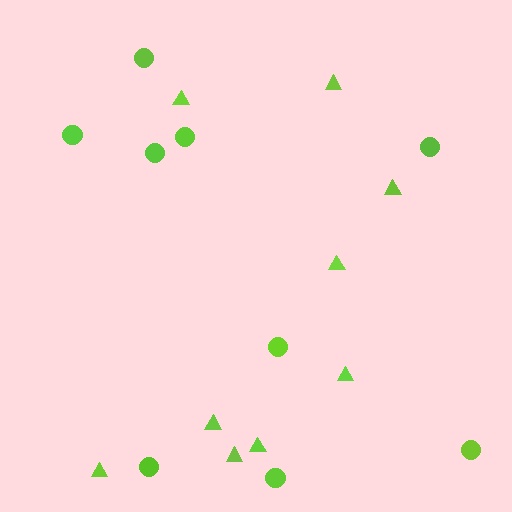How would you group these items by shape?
There are 2 groups: one group of circles (9) and one group of triangles (9).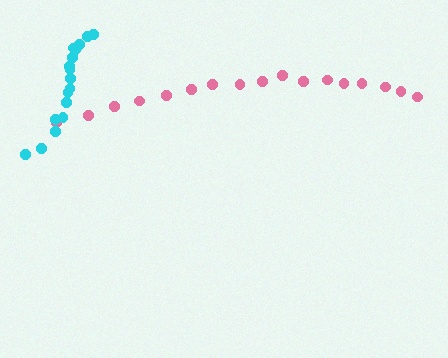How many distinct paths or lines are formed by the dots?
There are 2 distinct paths.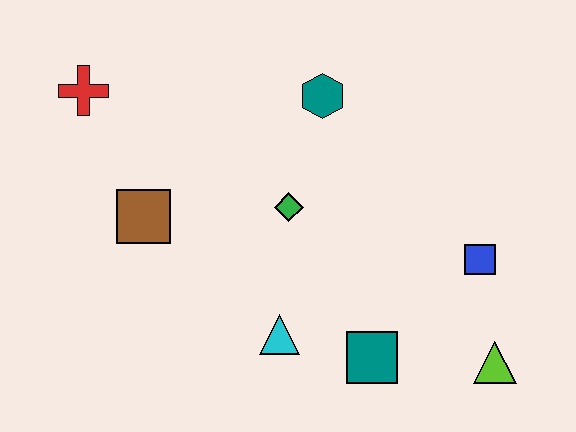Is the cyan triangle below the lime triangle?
No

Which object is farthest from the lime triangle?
The red cross is farthest from the lime triangle.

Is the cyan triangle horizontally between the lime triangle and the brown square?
Yes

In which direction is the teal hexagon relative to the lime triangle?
The teal hexagon is above the lime triangle.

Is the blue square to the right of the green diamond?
Yes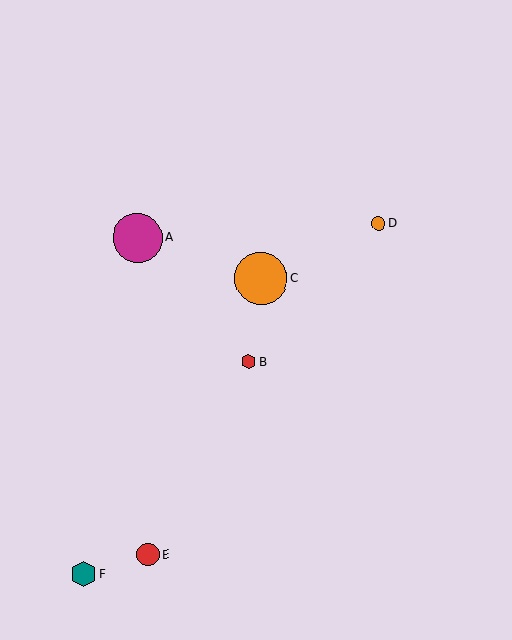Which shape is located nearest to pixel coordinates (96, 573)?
The teal hexagon (labeled F) at (84, 574) is nearest to that location.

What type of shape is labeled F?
Shape F is a teal hexagon.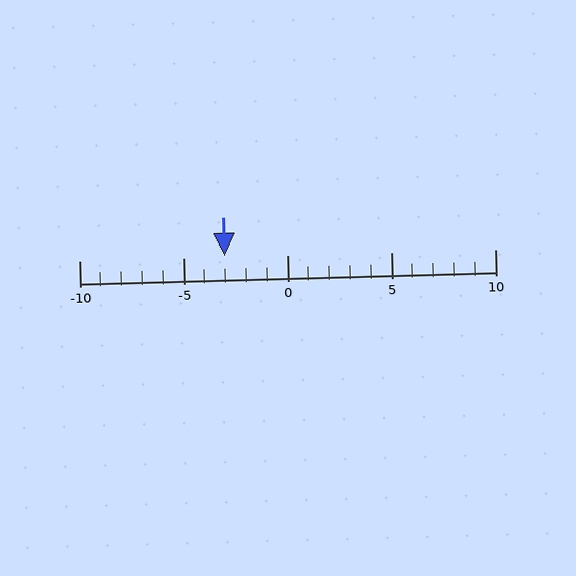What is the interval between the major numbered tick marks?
The major tick marks are spaced 5 units apart.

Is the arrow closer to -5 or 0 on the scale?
The arrow is closer to -5.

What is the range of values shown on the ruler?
The ruler shows values from -10 to 10.